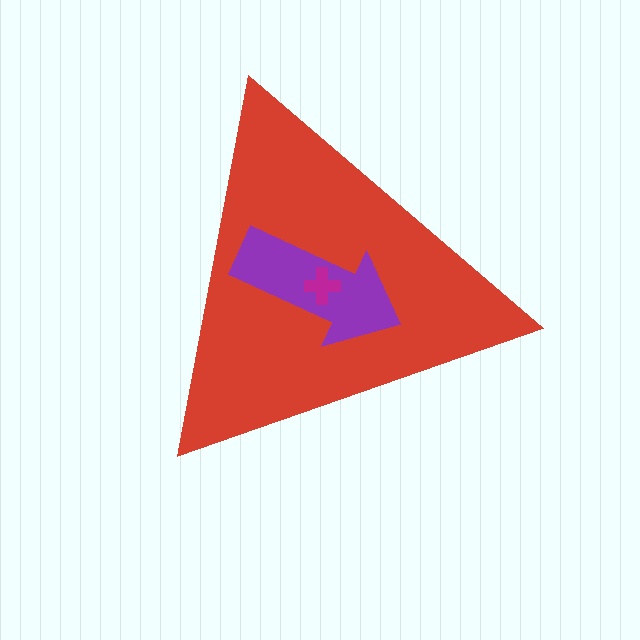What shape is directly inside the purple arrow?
The magenta cross.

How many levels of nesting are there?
3.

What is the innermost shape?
The magenta cross.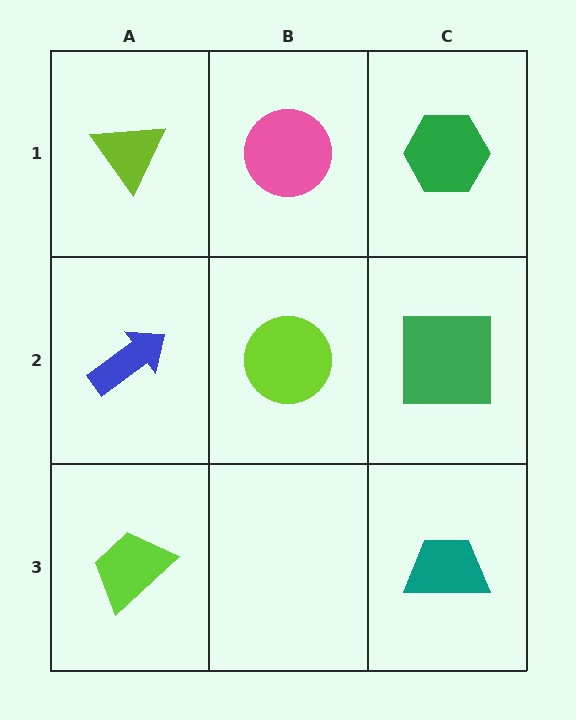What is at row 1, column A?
A lime triangle.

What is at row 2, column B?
A lime circle.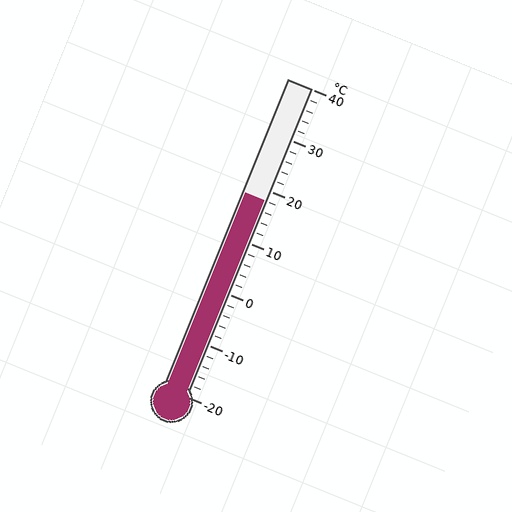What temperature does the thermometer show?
The thermometer shows approximately 18°C.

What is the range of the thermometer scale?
The thermometer scale ranges from -20°C to 40°C.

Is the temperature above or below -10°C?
The temperature is above -10°C.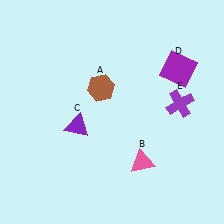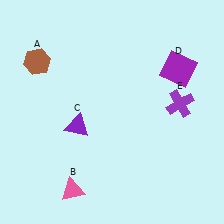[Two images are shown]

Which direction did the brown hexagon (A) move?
The brown hexagon (A) moved left.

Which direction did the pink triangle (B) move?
The pink triangle (B) moved left.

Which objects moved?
The objects that moved are: the brown hexagon (A), the pink triangle (B).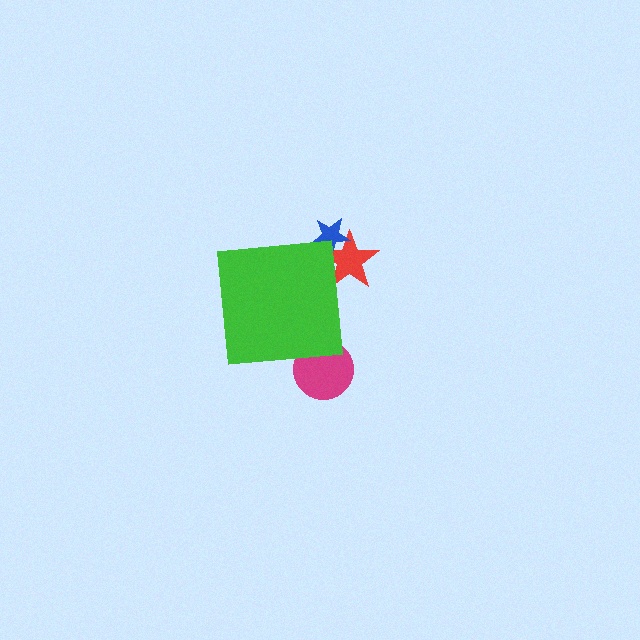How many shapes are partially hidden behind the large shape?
3 shapes are partially hidden.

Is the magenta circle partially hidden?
Yes, the magenta circle is partially hidden behind the green square.